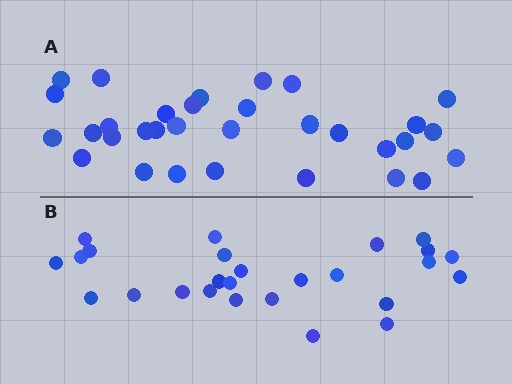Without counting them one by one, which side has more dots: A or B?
Region A (the top region) has more dots.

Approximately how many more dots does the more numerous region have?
Region A has about 6 more dots than region B.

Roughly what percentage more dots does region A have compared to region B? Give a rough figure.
About 25% more.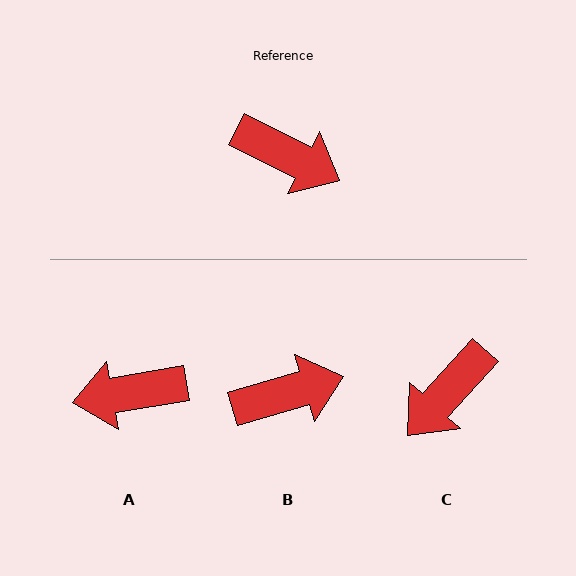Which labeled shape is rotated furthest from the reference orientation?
A, about 143 degrees away.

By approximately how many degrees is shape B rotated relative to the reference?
Approximately 43 degrees counter-clockwise.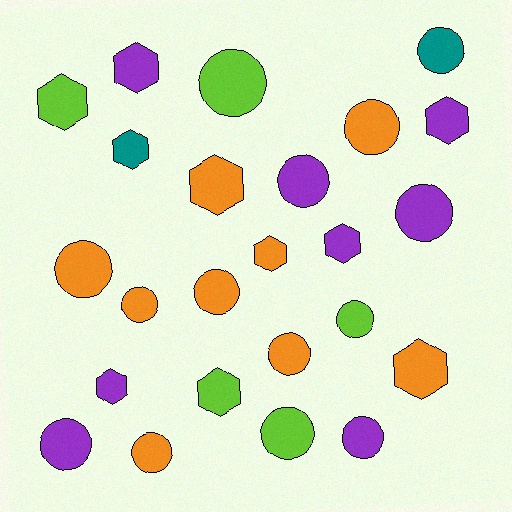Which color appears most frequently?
Orange, with 9 objects.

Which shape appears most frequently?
Circle, with 14 objects.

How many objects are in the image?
There are 24 objects.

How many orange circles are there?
There are 6 orange circles.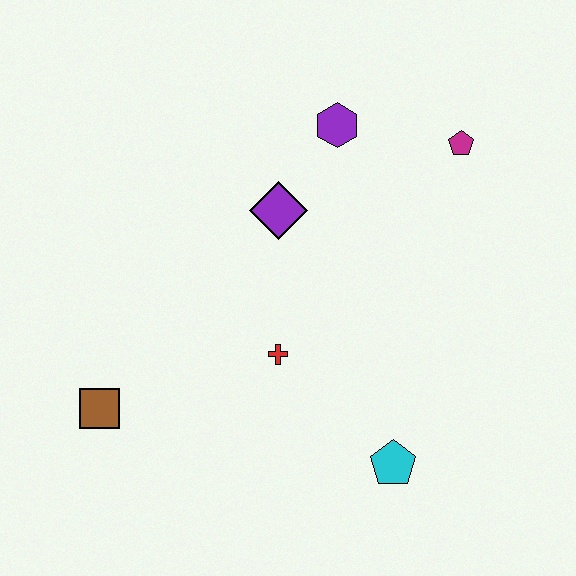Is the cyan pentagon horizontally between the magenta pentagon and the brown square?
Yes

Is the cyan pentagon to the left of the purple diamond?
No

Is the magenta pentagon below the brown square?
No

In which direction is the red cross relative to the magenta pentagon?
The red cross is below the magenta pentagon.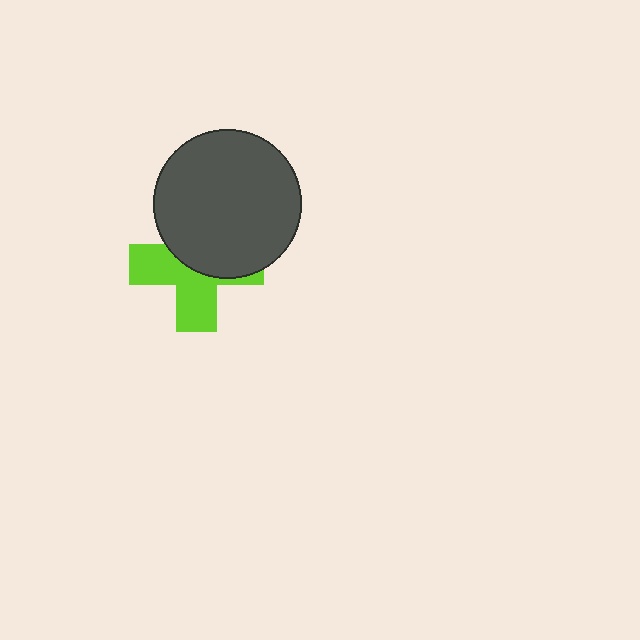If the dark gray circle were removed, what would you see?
You would see the complete lime cross.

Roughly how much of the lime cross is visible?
About half of it is visible (roughly 51%).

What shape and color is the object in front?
The object in front is a dark gray circle.